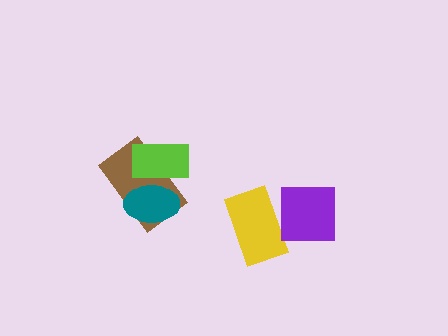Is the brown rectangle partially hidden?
Yes, it is partially covered by another shape.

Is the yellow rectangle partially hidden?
Yes, it is partially covered by another shape.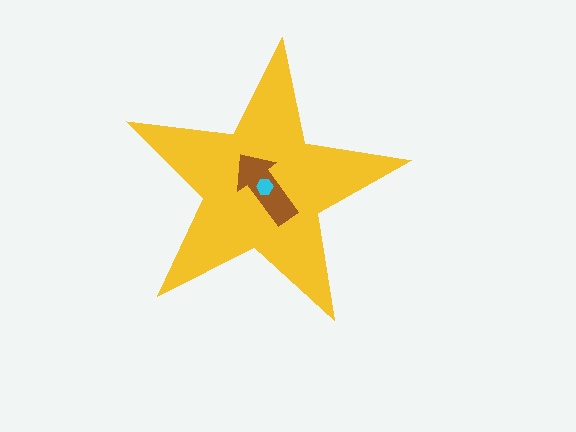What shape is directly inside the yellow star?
The brown arrow.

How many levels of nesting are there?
3.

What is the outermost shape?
The yellow star.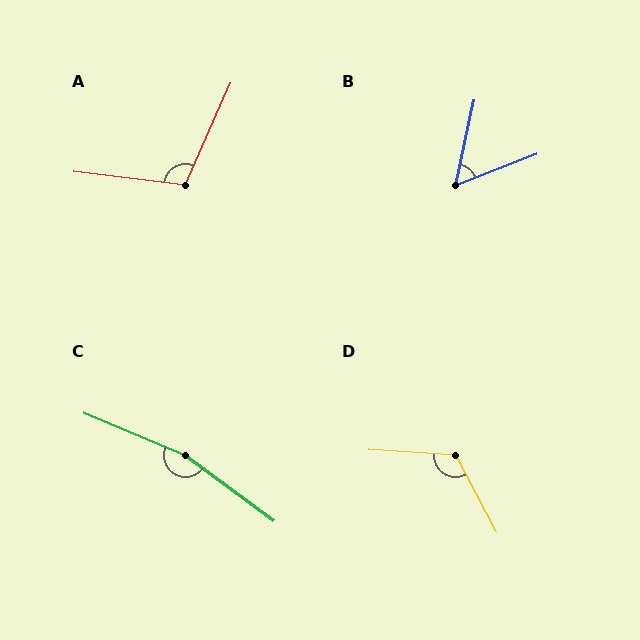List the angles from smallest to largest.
B (57°), A (107°), D (121°), C (167°).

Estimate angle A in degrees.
Approximately 107 degrees.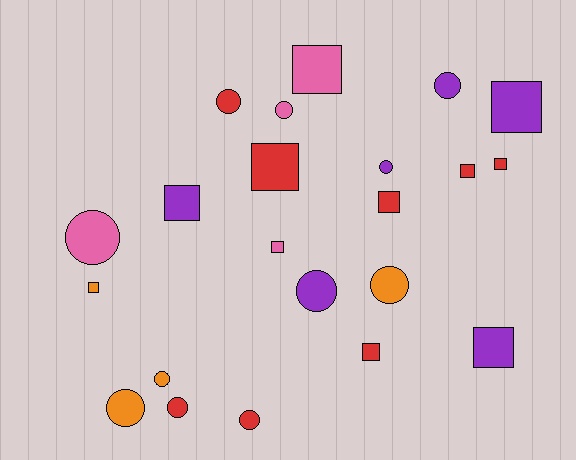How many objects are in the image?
There are 22 objects.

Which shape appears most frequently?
Circle, with 11 objects.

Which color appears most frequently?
Red, with 8 objects.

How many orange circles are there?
There are 3 orange circles.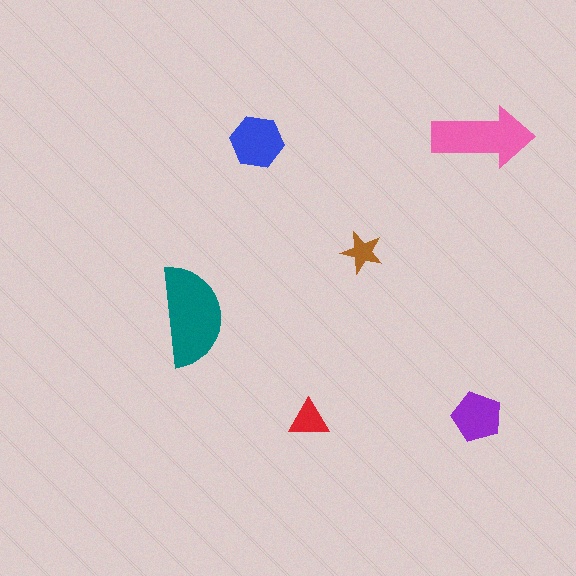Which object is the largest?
The teal semicircle.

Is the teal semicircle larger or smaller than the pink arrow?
Larger.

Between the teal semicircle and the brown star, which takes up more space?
The teal semicircle.